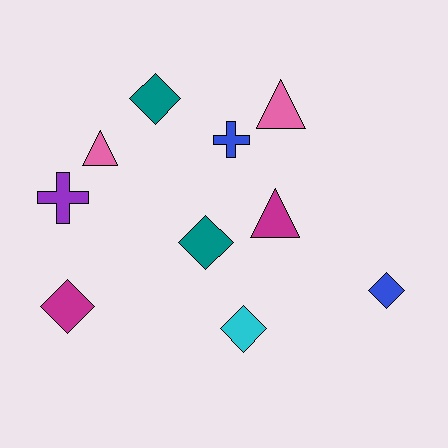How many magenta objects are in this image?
There are 2 magenta objects.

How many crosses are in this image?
There are 2 crosses.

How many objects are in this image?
There are 10 objects.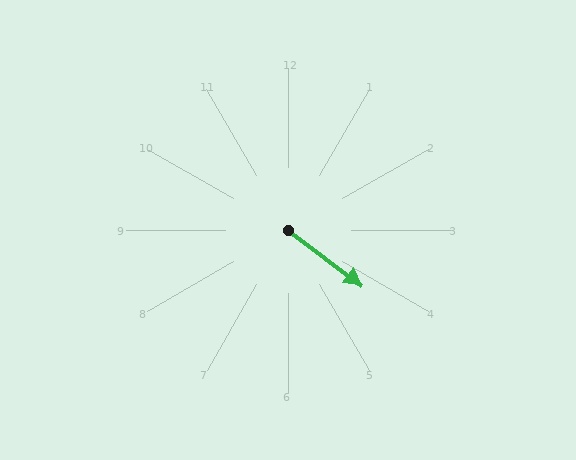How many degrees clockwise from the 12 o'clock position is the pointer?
Approximately 127 degrees.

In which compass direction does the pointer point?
Southeast.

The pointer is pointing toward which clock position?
Roughly 4 o'clock.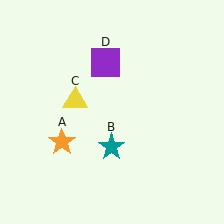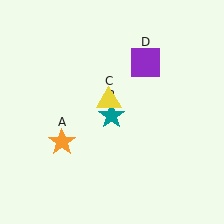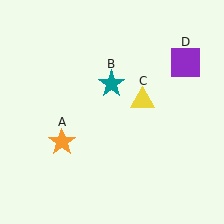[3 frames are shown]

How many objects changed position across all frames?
3 objects changed position: teal star (object B), yellow triangle (object C), purple square (object D).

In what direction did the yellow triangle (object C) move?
The yellow triangle (object C) moved right.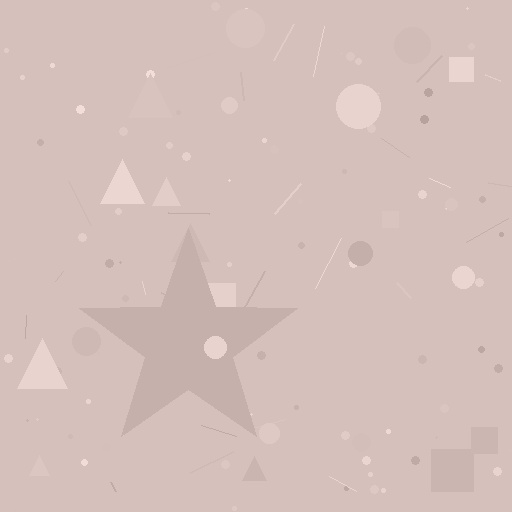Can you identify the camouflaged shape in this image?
The camouflaged shape is a star.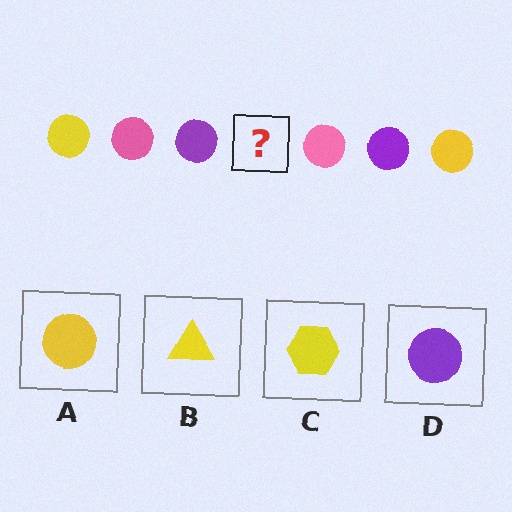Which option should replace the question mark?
Option A.